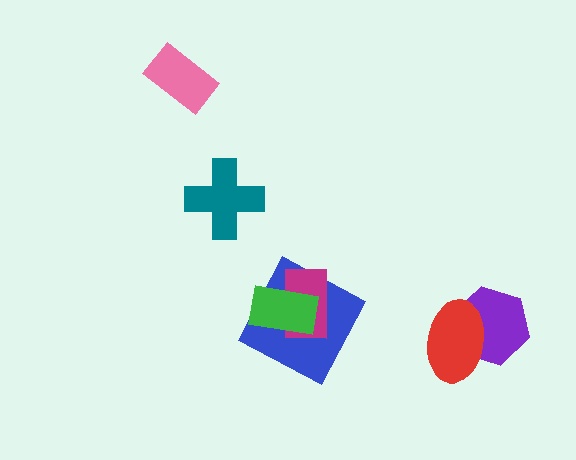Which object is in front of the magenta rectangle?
The green rectangle is in front of the magenta rectangle.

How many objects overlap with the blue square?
2 objects overlap with the blue square.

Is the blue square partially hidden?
Yes, it is partially covered by another shape.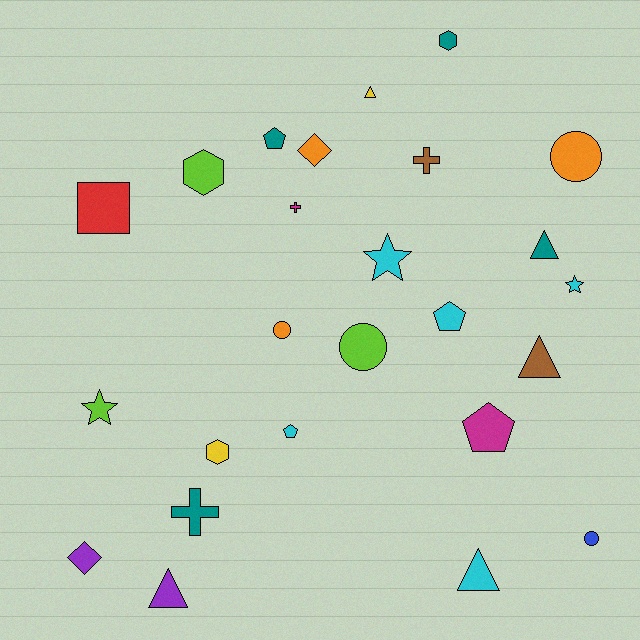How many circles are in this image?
There are 4 circles.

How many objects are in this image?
There are 25 objects.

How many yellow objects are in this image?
There are 2 yellow objects.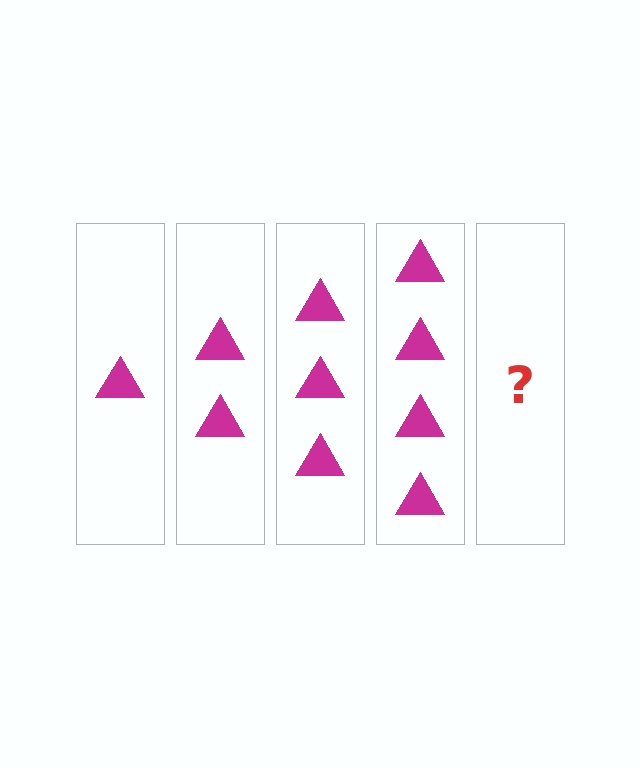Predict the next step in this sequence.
The next step is 5 triangles.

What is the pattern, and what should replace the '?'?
The pattern is that each step adds one more triangle. The '?' should be 5 triangles.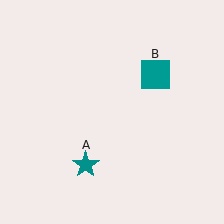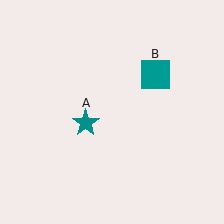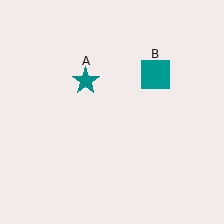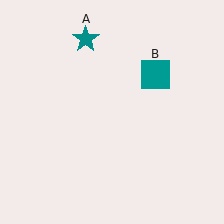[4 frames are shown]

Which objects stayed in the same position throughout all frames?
Teal square (object B) remained stationary.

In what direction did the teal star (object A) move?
The teal star (object A) moved up.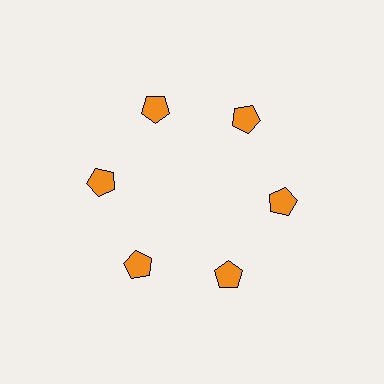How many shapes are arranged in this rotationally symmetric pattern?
There are 6 shapes, arranged in 6 groups of 1.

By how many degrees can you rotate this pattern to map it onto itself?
The pattern maps onto itself every 60 degrees of rotation.